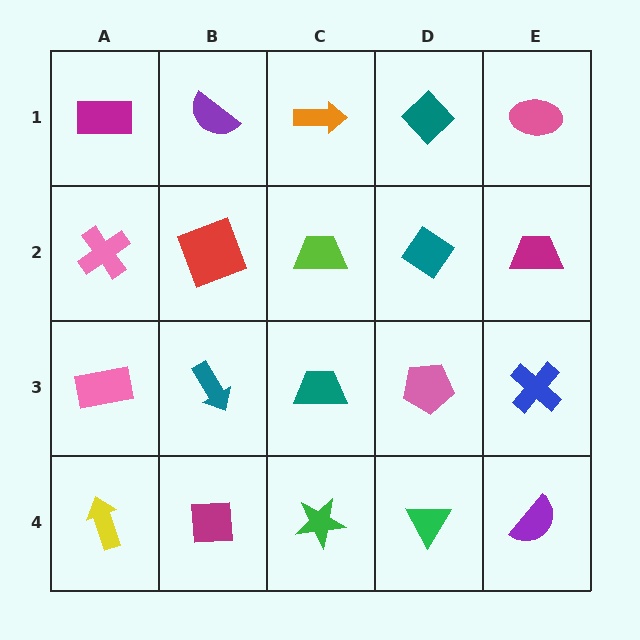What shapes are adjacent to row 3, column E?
A magenta trapezoid (row 2, column E), a purple semicircle (row 4, column E), a pink pentagon (row 3, column D).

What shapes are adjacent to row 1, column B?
A red square (row 2, column B), a magenta rectangle (row 1, column A), an orange arrow (row 1, column C).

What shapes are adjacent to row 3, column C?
A lime trapezoid (row 2, column C), a green star (row 4, column C), a teal arrow (row 3, column B), a pink pentagon (row 3, column D).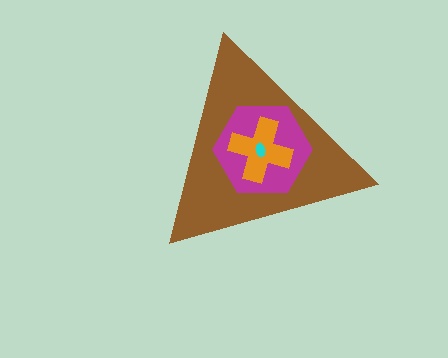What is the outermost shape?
The brown triangle.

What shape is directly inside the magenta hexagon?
The orange cross.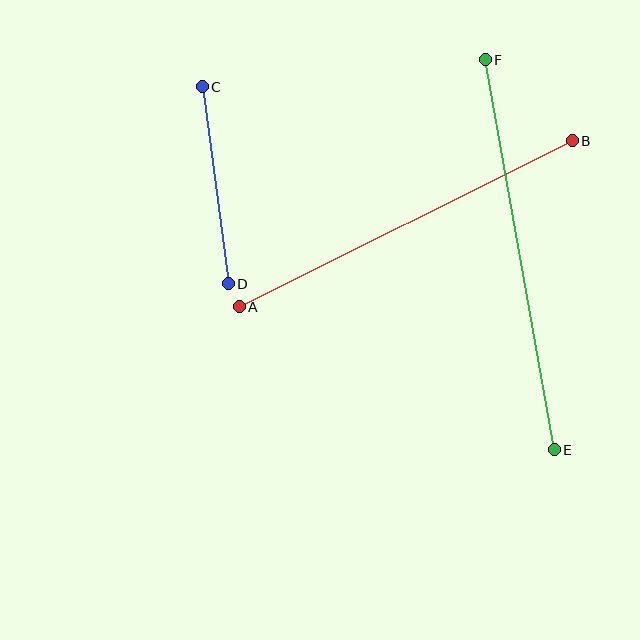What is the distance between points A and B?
The distance is approximately 372 pixels.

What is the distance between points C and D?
The distance is approximately 199 pixels.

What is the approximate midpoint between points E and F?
The midpoint is at approximately (520, 255) pixels.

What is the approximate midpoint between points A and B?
The midpoint is at approximately (406, 224) pixels.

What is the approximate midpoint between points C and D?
The midpoint is at approximately (215, 185) pixels.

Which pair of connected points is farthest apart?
Points E and F are farthest apart.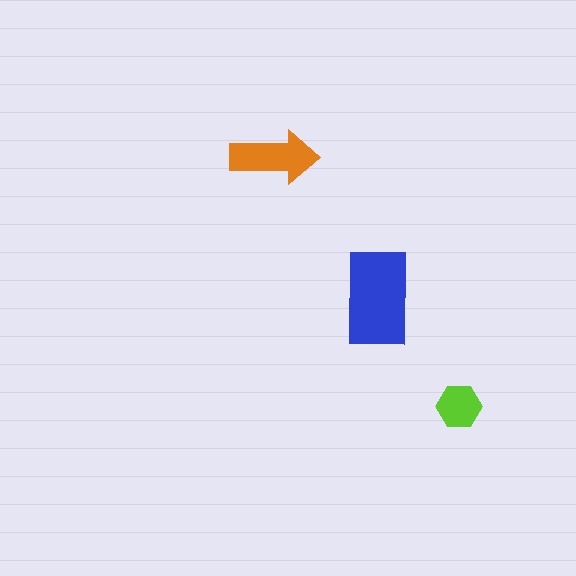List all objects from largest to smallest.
The blue rectangle, the orange arrow, the lime hexagon.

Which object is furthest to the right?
The lime hexagon is rightmost.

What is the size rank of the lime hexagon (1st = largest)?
3rd.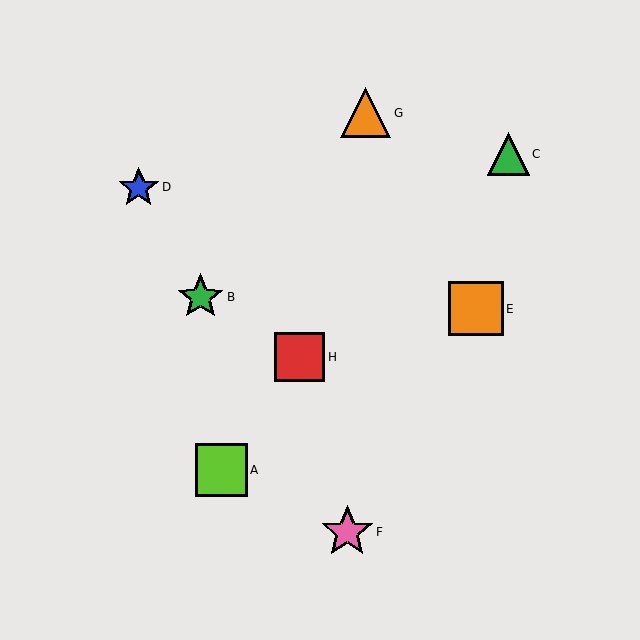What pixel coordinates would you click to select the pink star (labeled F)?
Click at (347, 532) to select the pink star F.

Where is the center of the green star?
The center of the green star is at (200, 297).